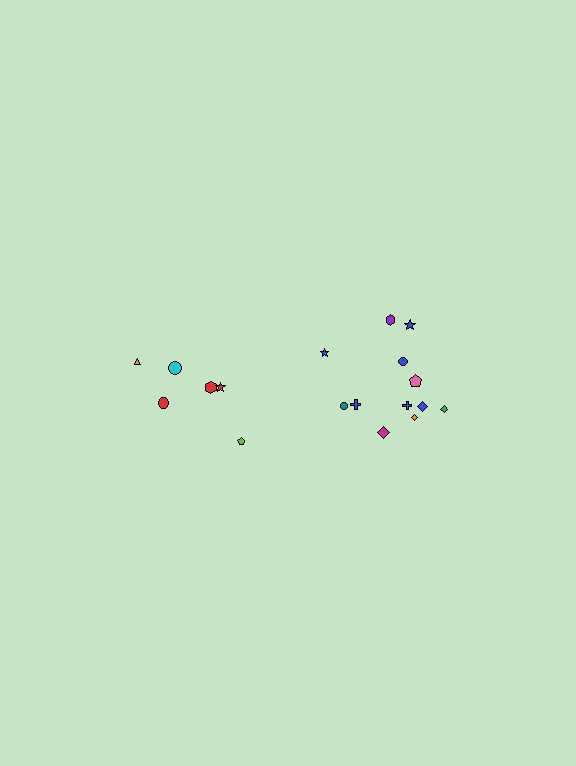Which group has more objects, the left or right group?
The right group.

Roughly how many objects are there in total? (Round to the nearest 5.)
Roughly 20 objects in total.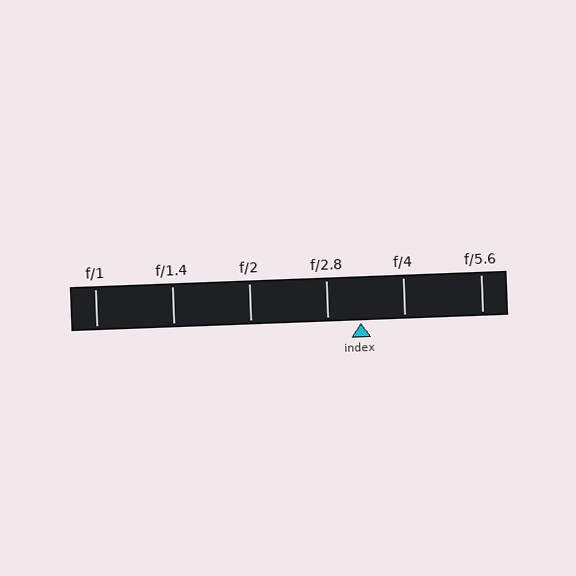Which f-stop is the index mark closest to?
The index mark is closest to f/2.8.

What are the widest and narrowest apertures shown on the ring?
The widest aperture shown is f/1 and the narrowest is f/5.6.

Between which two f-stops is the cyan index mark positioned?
The index mark is between f/2.8 and f/4.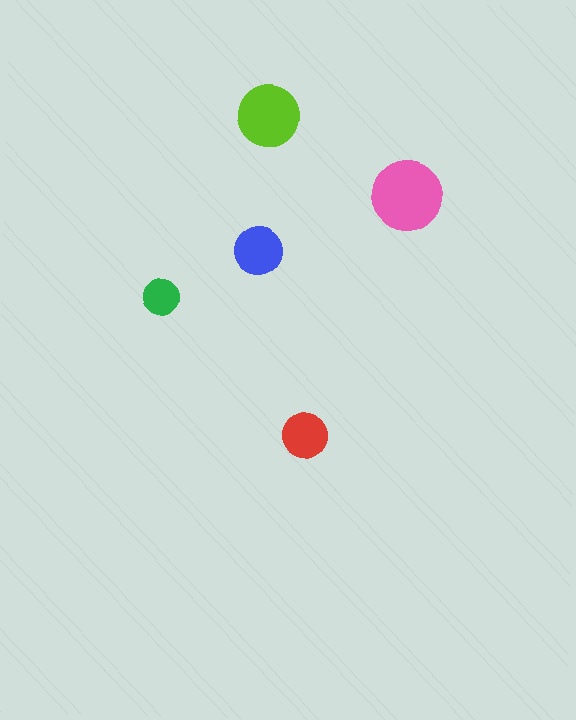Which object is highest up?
The lime circle is topmost.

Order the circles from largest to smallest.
the pink one, the lime one, the blue one, the red one, the green one.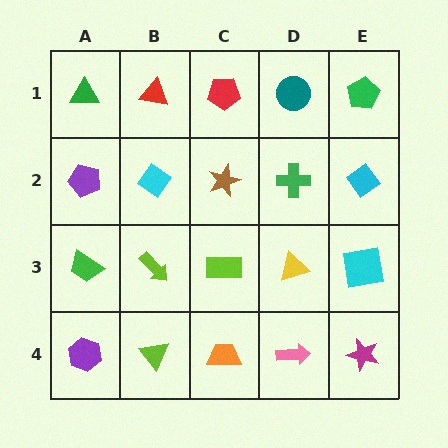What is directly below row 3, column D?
A pink arrow.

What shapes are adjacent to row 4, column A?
A green trapezoid (row 3, column A), a lime triangle (row 4, column B).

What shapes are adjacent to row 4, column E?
A cyan square (row 3, column E), a pink arrow (row 4, column D).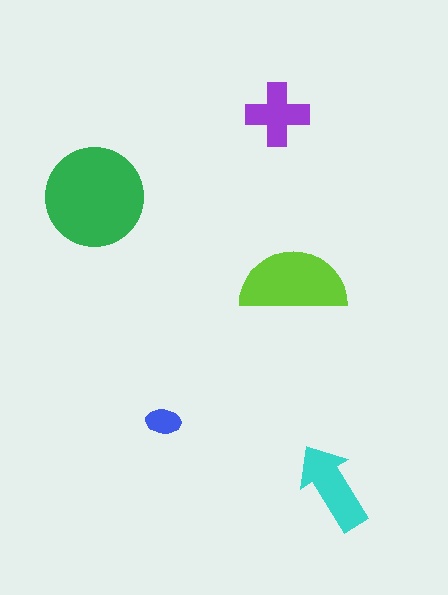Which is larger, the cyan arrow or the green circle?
The green circle.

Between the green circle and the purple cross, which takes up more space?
The green circle.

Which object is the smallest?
The blue ellipse.